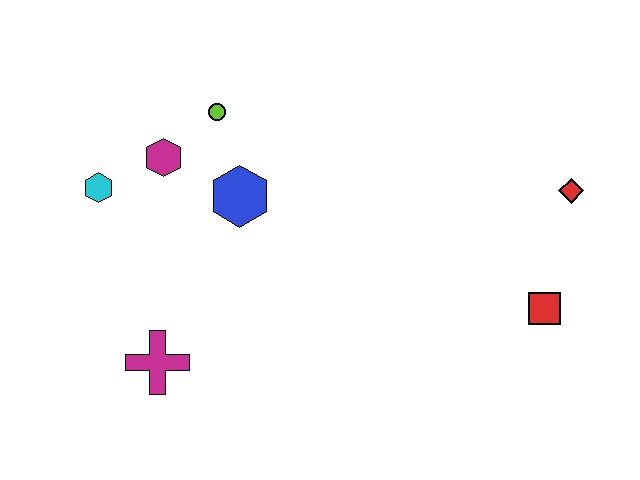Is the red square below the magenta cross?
No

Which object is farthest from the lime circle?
The red square is farthest from the lime circle.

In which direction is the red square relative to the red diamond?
The red square is below the red diamond.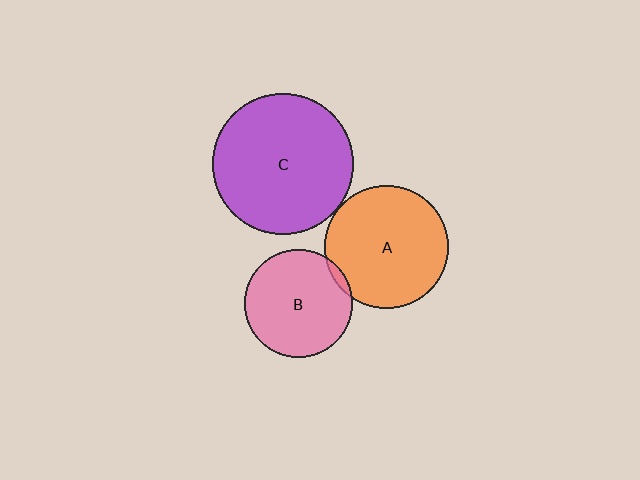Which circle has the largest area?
Circle C (purple).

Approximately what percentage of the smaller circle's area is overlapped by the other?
Approximately 5%.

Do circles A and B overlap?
Yes.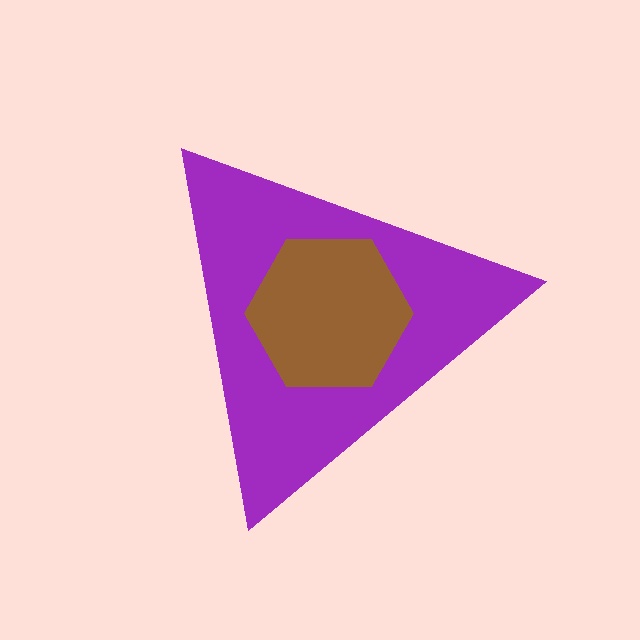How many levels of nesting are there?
2.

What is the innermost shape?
The brown hexagon.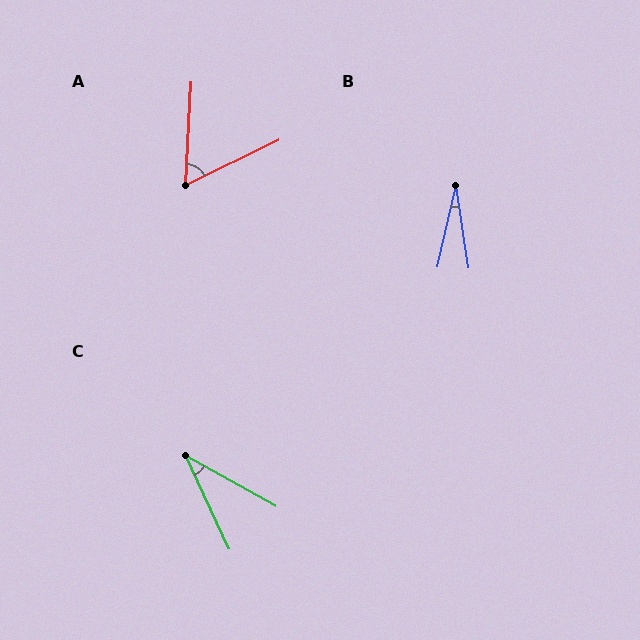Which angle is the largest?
A, at approximately 61 degrees.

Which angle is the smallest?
B, at approximately 21 degrees.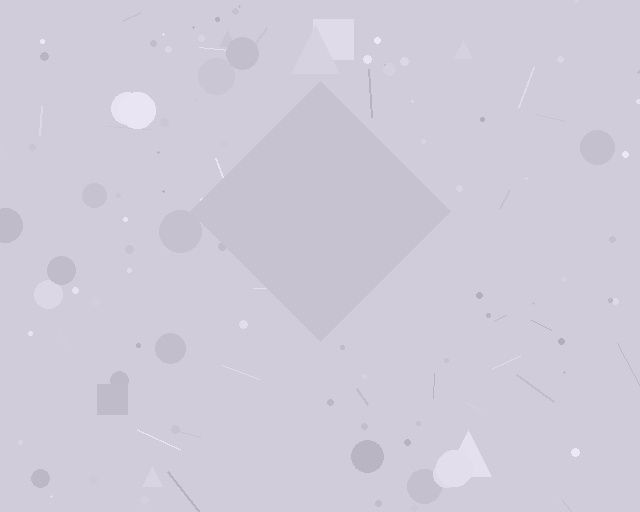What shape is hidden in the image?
A diamond is hidden in the image.